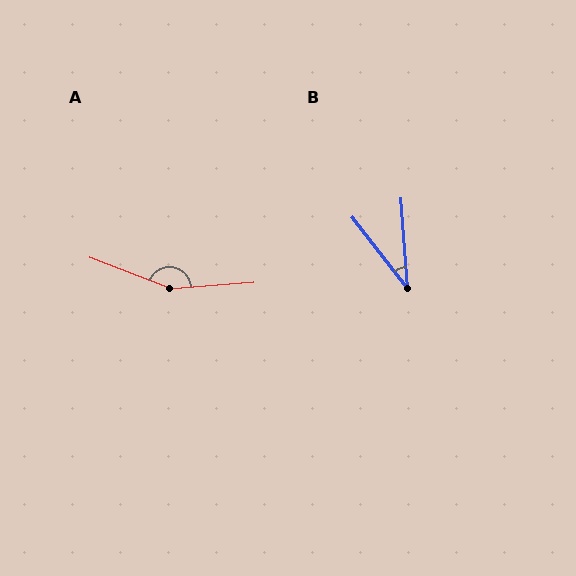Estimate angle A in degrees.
Approximately 155 degrees.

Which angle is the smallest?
B, at approximately 34 degrees.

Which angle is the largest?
A, at approximately 155 degrees.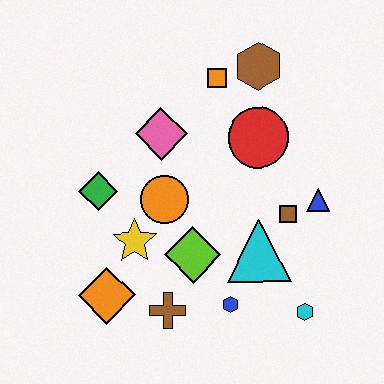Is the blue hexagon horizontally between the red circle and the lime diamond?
Yes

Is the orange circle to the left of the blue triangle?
Yes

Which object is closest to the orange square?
The brown hexagon is closest to the orange square.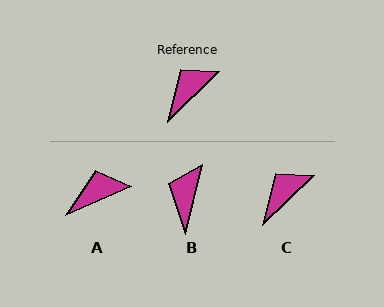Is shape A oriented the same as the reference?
No, it is off by about 21 degrees.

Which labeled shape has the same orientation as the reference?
C.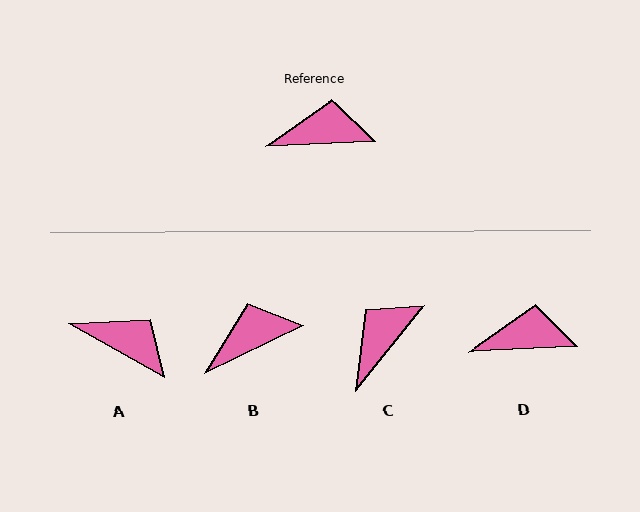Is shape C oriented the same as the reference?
No, it is off by about 48 degrees.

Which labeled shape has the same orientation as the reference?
D.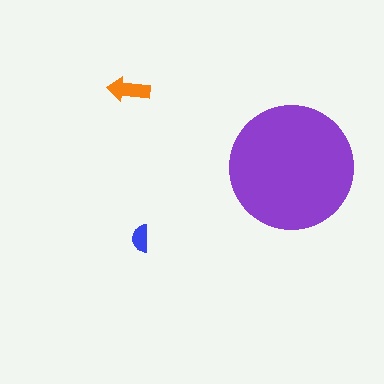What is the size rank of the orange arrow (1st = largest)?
2nd.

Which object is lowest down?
The blue semicircle is bottommost.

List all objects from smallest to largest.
The blue semicircle, the orange arrow, the purple circle.